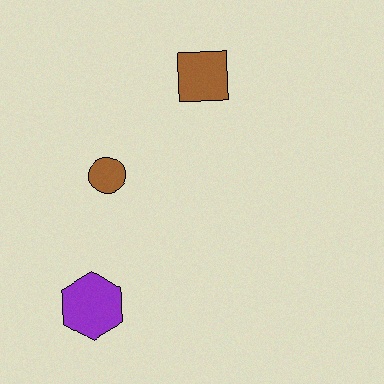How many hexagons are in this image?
There is 1 hexagon.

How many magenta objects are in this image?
There are no magenta objects.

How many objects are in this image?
There are 3 objects.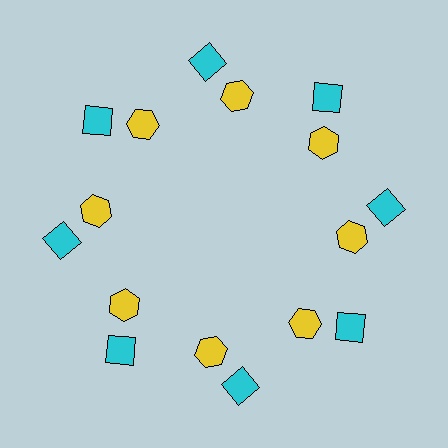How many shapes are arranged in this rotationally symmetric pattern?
There are 16 shapes, arranged in 8 groups of 2.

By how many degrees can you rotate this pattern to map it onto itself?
The pattern maps onto itself every 45 degrees of rotation.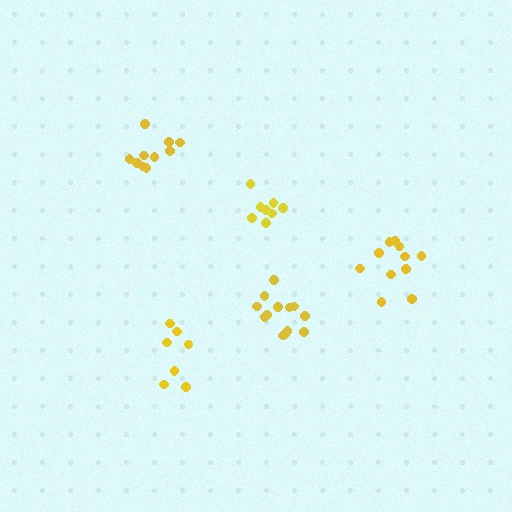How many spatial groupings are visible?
There are 5 spatial groupings.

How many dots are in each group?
Group 1: 10 dots, Group 2: 7 dots, Group 3: 11 dots, Group 4: 8 dots, Group 5: 13 dots (49 total).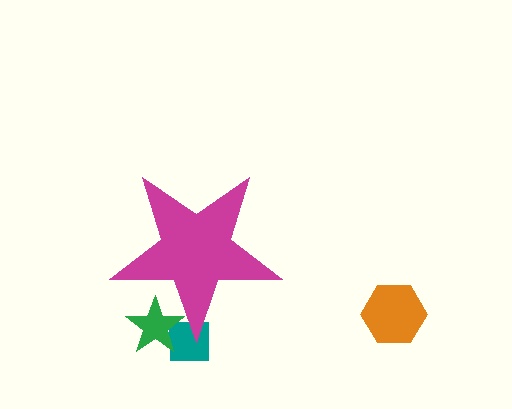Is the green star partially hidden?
Yes, the green star is partially hidden behind the magenta star.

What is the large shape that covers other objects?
A magenta star.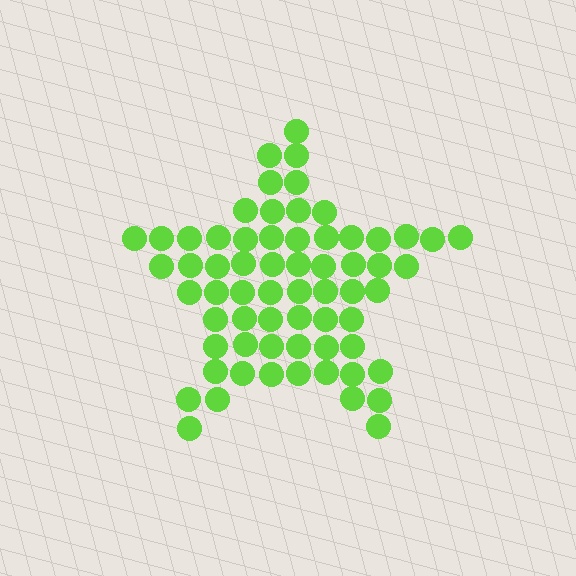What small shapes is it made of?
It is made of small circles.